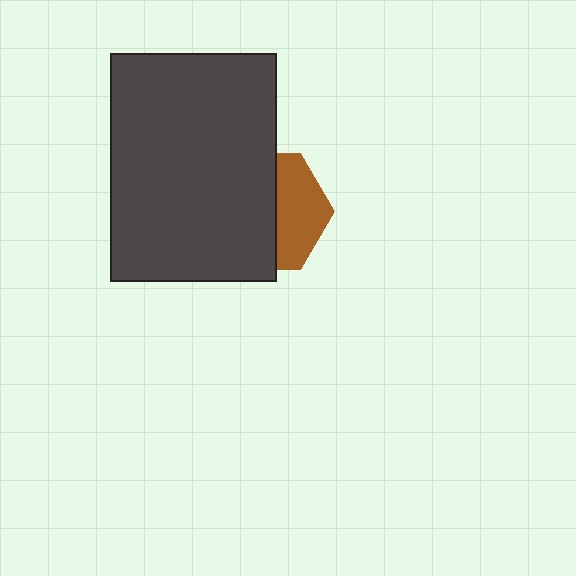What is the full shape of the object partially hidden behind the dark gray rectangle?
The partially hidden object is a brown hexagon.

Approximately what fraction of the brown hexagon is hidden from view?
Roughly 60% of the brown hexagon is hidden behind the dark gray rectangle.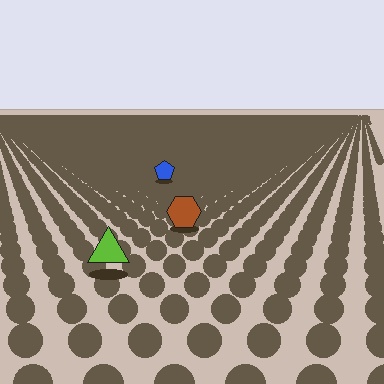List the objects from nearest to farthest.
From nearest to farthest: the lime triangle, the brown hexagon, the blue pentagon.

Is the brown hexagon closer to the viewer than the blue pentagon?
Yes. The brown hexagon is closer — you can tell from the texture gradient: the ground texture is coarser near it.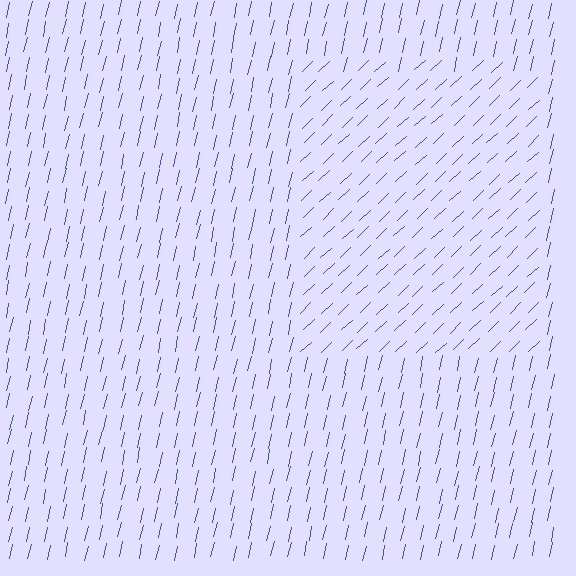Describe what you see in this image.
The image is filled with small blue line segments. A rectangle region in the image has lines oriented differently from the surrounding lines, creating a visible texture boundary.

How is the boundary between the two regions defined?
The boundary is defined purely by a change in line orientation (approximately 34 degrees difference). All lines are the same color and thickness.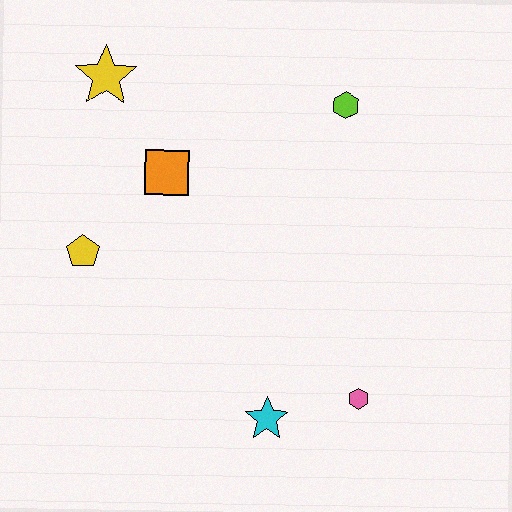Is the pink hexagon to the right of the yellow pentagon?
Yes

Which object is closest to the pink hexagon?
The cyan star is closest to the pink hexagon.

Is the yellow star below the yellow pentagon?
No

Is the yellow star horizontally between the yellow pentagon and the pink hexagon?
Yes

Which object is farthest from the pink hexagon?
The yellow star is farthest from the pink hexagon.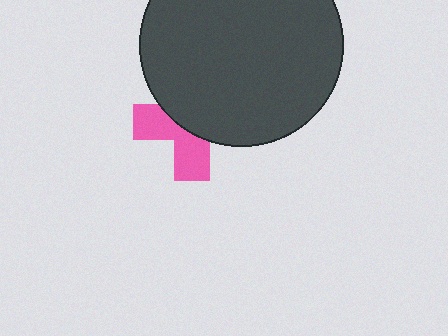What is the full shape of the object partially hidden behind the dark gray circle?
The partially hidden object is a pink cross.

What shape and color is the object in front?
The object in front is a dark gray circle.